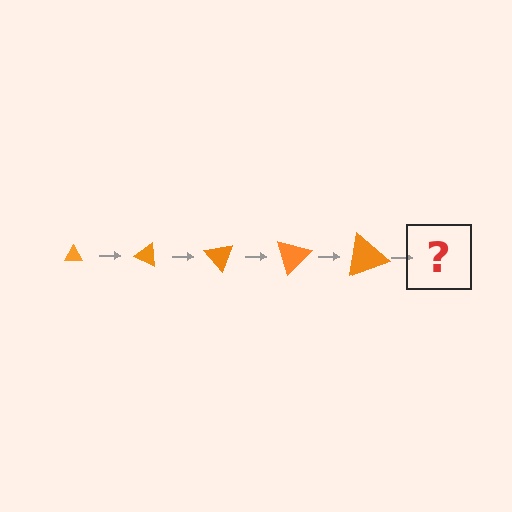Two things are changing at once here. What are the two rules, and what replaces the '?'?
The two rules are that the triangle grows larger each step and it rotates 25 degrees each step. The '?' should be a triangle, larger than the previous one and rotated 125 degrees from the start.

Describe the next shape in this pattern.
It should be a triangle, larger than the previous one and rotated 125 degrees from the start.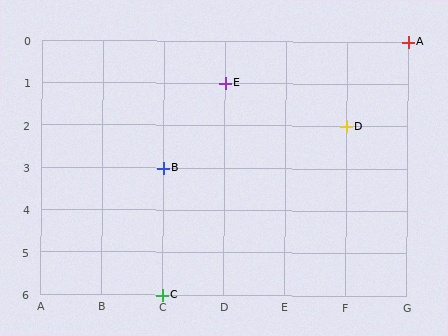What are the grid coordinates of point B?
Point B is at grid coordinates (C, 3).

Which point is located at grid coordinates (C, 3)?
Point B is at (C, 3).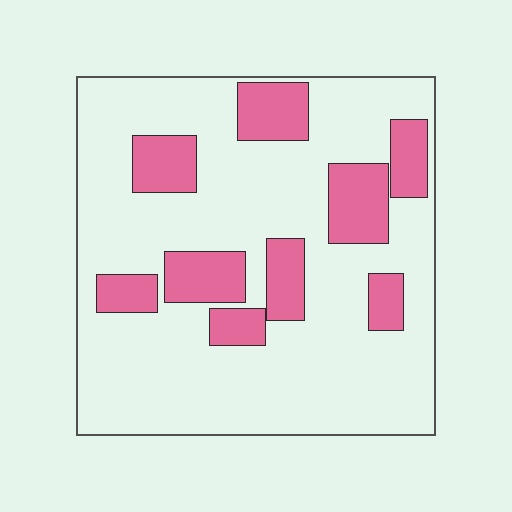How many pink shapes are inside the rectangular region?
9.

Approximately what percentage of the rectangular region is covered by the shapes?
Approximately 25%.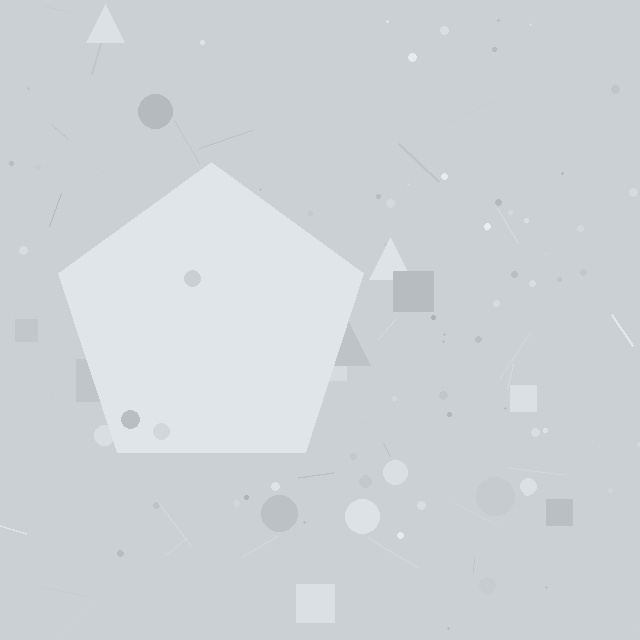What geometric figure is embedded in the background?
A pentagon is embedded in the background.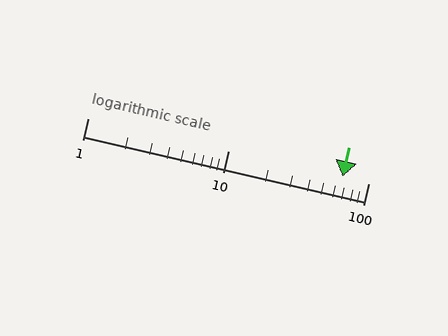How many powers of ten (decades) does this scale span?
The scale spans 2 decades, from 1 to 100.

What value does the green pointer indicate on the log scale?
The pointer indicates approximately 65.